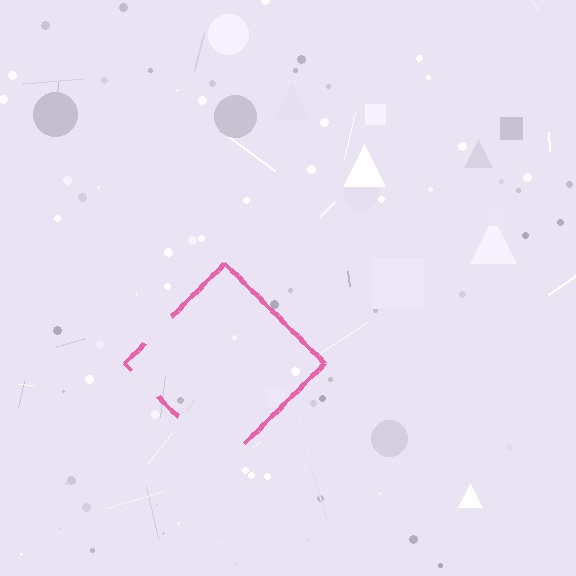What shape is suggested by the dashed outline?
The dashed outline suggests a diamond.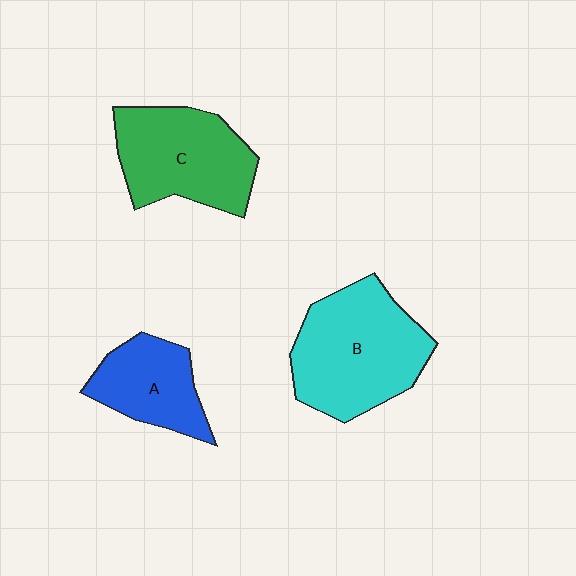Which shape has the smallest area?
Shape A (blue).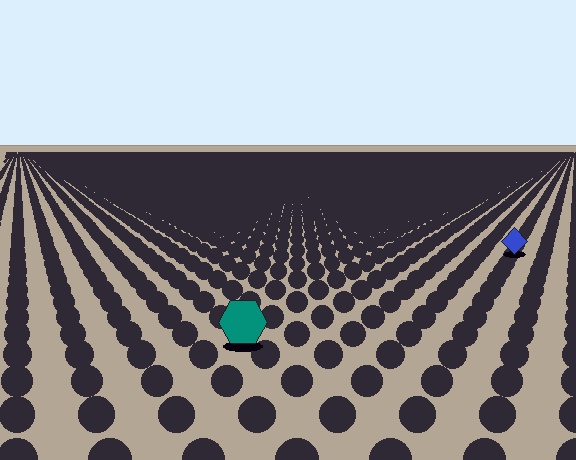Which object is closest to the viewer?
The teal hexagon is closest. The texture marks near it are larger and more spread out.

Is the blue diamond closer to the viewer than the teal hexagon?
No. The teal hexagon is closer — you can tell from the texture gradient: the ground texture is coarser near it.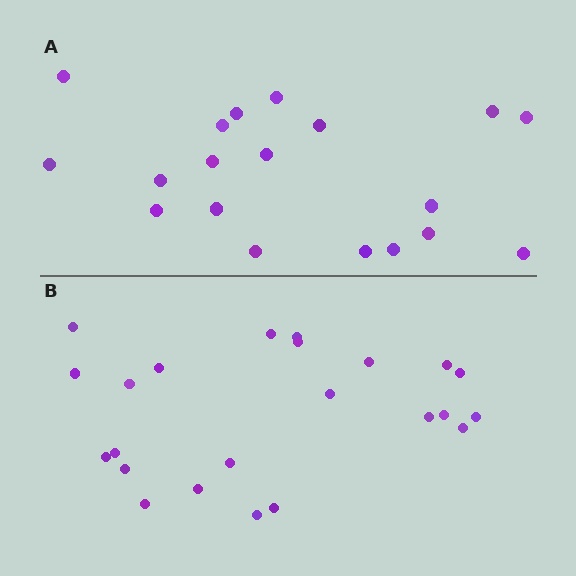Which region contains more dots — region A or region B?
Region B (the bottom region) has more dots.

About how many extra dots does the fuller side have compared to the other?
Region B has about 4 more dots than region A.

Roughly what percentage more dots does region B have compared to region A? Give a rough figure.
About 20% more.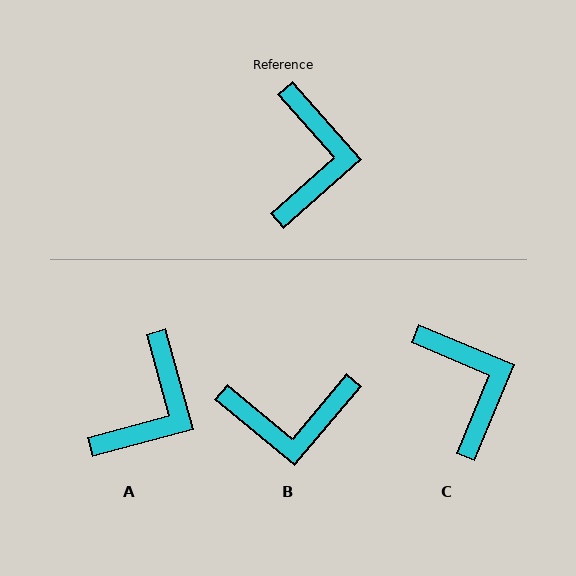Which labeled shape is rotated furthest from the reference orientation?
B, about 81 degrees away.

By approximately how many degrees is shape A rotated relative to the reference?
Approximately 26 degrees clockwise.